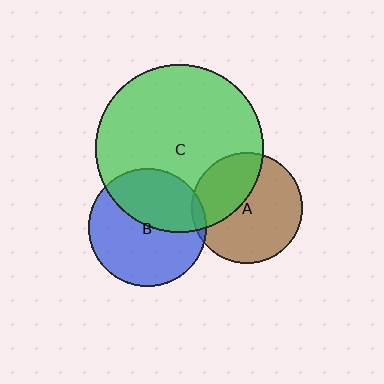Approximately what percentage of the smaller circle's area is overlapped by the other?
Approximately 35%.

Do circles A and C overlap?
Yes.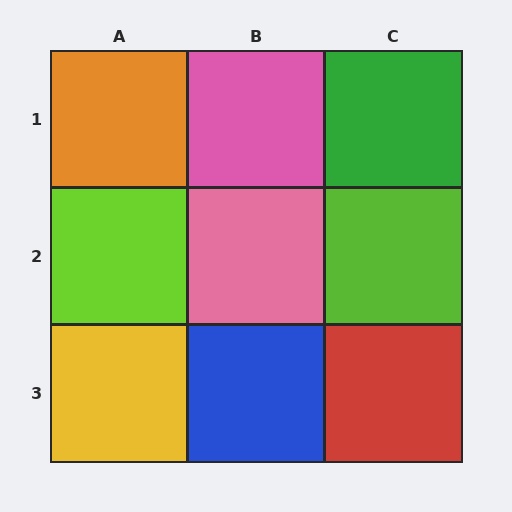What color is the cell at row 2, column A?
Lime.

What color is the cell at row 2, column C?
Lime.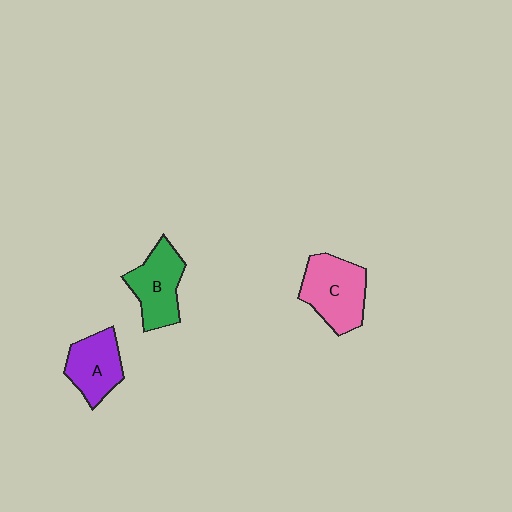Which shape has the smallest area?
Shape A (purple).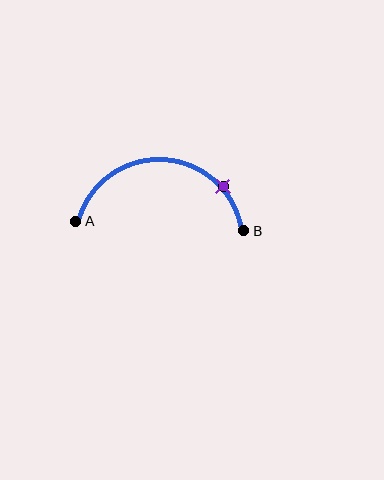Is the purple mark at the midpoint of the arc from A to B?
No. The purple mark lies on the arc but is closer to endpoint B. The arc midpoint would be at the point on the curve equidistant along the arc from both A and B.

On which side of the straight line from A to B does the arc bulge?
The arc bulges above the straight line connecting A and B.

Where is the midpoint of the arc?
The arc midpoint is the point on the curve farthest from the straight line joining A and B. It sits above that line.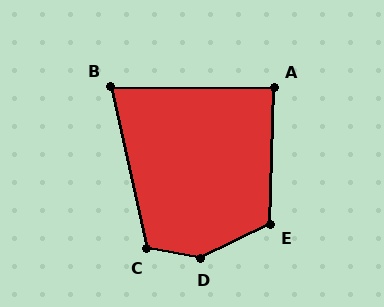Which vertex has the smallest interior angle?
B, at approximately 77 degrees.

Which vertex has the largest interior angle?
D, at approximately 143 degrees.